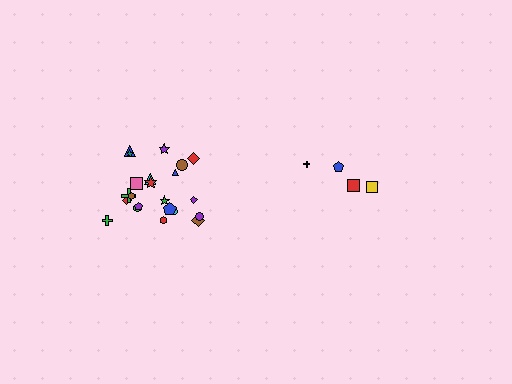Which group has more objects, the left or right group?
The left group.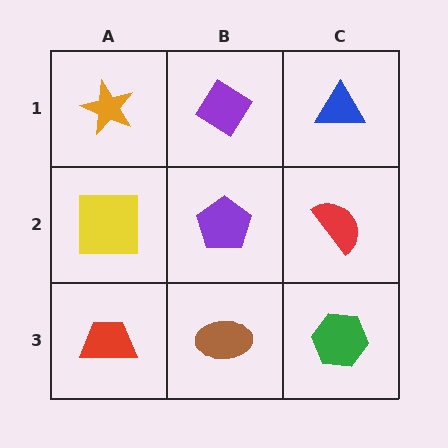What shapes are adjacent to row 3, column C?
A red semicircle (row 2, column C), a brown ellipse (row 3, column B).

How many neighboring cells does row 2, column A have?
3.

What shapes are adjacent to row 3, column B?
A purple pentagon (row 2, column B), a red trapezoid (row 3, column A), a green hexagon (row 3, column C).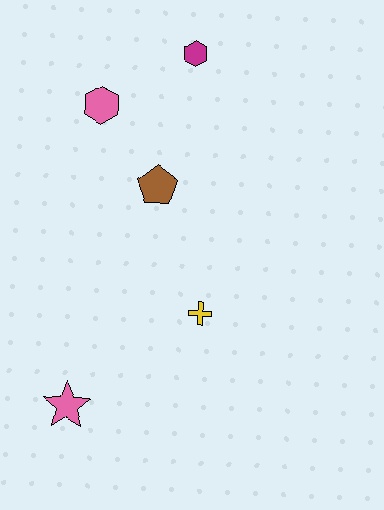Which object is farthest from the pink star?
The magenta hexagon is farthest from the pink star.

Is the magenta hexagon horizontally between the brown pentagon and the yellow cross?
Yes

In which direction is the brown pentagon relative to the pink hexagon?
The brown pentagon is below the pink hexagon.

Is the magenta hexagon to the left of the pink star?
No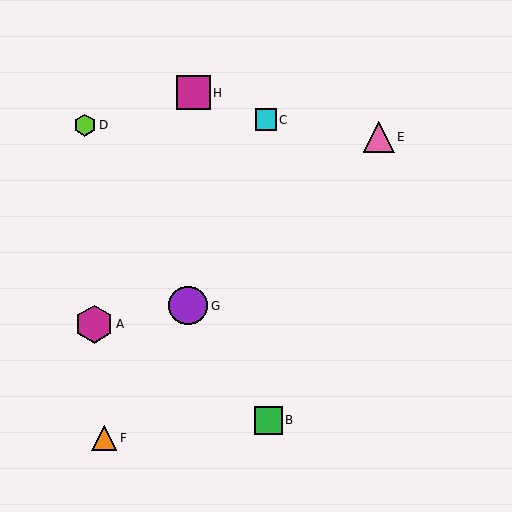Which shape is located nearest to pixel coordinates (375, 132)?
The pink triangle (labeled E) at (379, 137) is nearest to that location.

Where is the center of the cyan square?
The center of the cyan square is at (266, 120).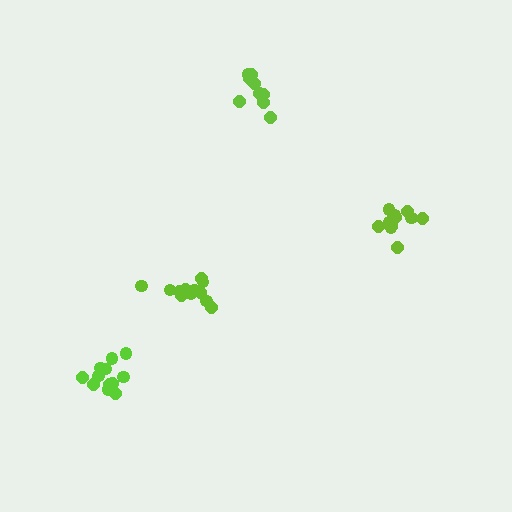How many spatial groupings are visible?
There are 4 spatial groupings.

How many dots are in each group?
Group 1: 10 dots, Group 2: 13 dots, Group 3: 13 dots, Group 4: 11 dots (47 total).